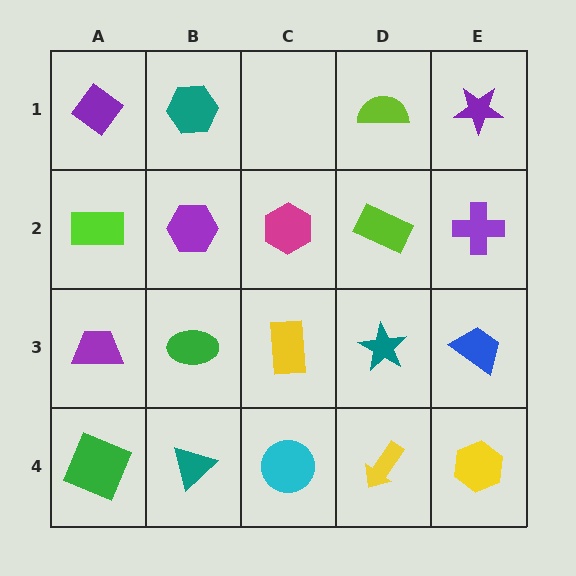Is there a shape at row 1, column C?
No, that cell is empty.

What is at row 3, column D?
A teal star.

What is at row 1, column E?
A purple star.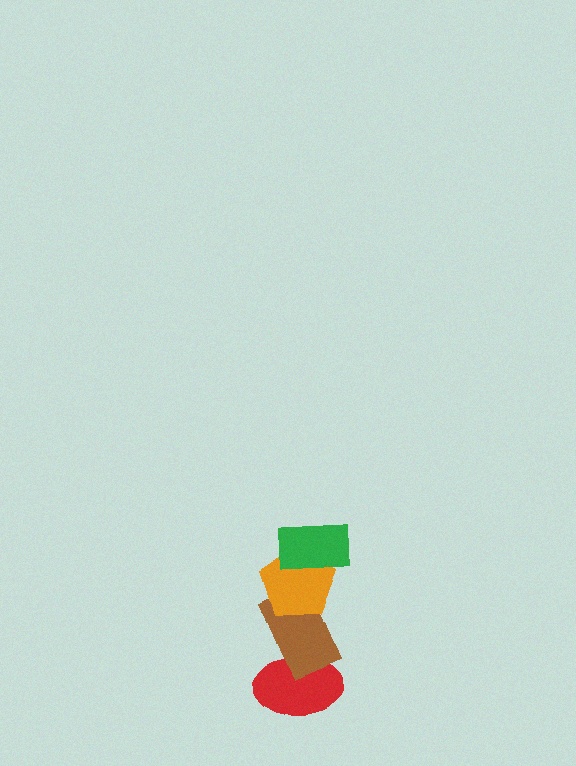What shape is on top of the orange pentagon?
The green rectangle is on top of the orange pentagon.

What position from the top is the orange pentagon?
The orange pentagon is 2nd from the top.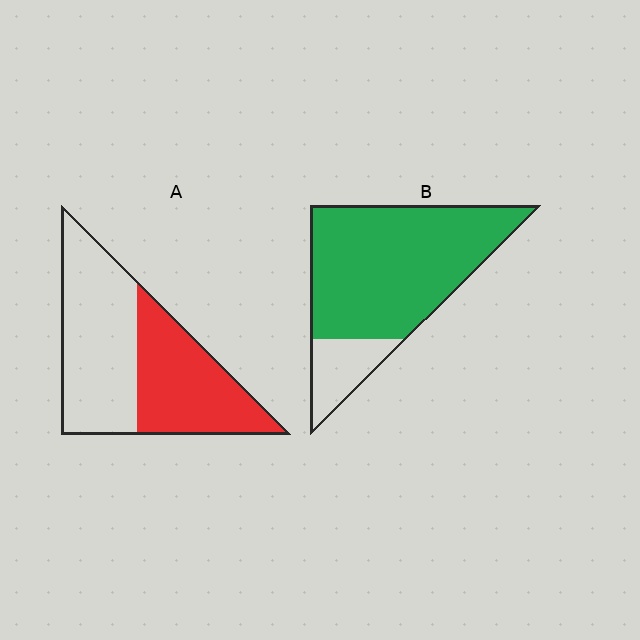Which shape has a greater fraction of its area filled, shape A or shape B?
Shape B.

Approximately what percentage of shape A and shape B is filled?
A is approximately 45% and B is approximately 85%.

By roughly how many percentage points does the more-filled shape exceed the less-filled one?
By roughly 40 percentage points (B over A).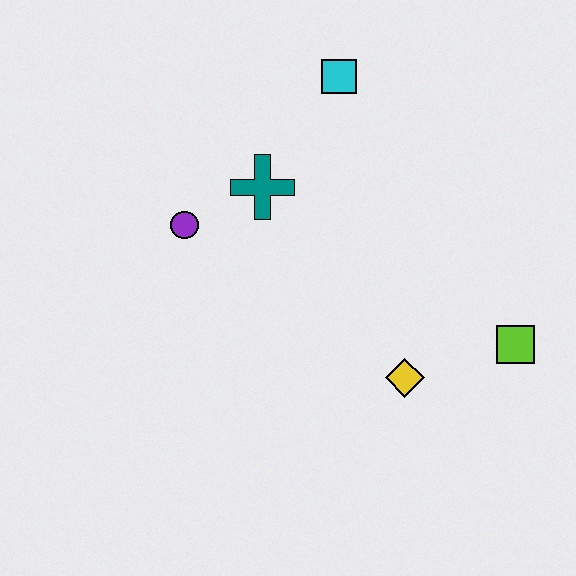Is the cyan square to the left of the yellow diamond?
Yes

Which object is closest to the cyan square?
The teal cross is closest to the cyan square.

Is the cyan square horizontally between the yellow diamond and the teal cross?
Yes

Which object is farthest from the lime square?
The purple circle is farthest from the lime square.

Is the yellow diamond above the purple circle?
No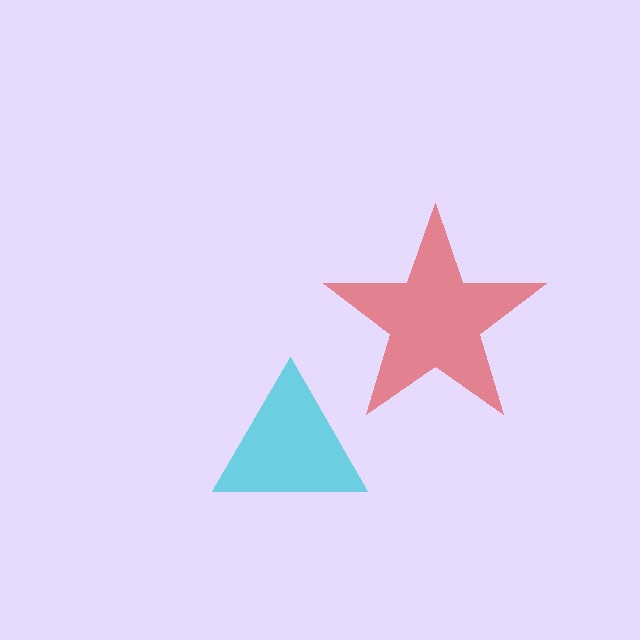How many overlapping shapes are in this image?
There are 2 overlapping shapes in the image.